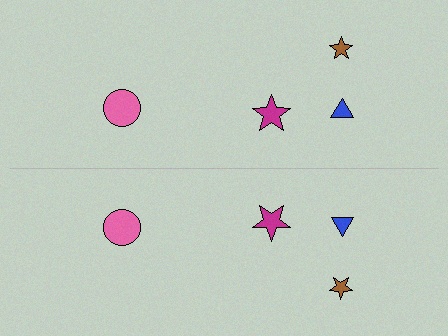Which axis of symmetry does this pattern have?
The pattern has a horizontal axis of symmetry running through the center of the image.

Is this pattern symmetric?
Yes, this pattern has bilateral (reflection) symmetry.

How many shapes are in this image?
There are 8 shapes in this image.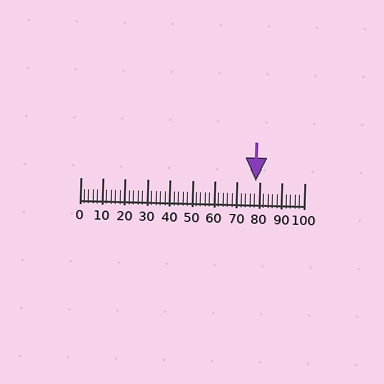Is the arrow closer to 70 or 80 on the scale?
The arrow is closer to 80.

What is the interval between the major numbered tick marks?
The major tick marks are spaced 10 units apart.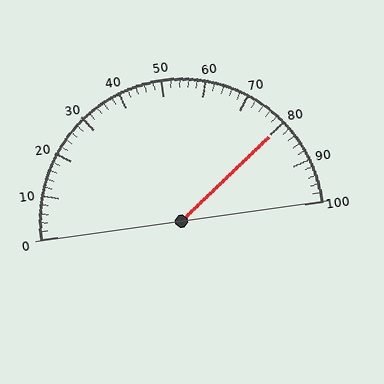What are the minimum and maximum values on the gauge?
The gauge ranges from 0 to 100.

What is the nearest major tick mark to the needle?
The nearest major tick mark is 80.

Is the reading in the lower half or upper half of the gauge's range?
The reading is in the upper half of the range (0 to 100).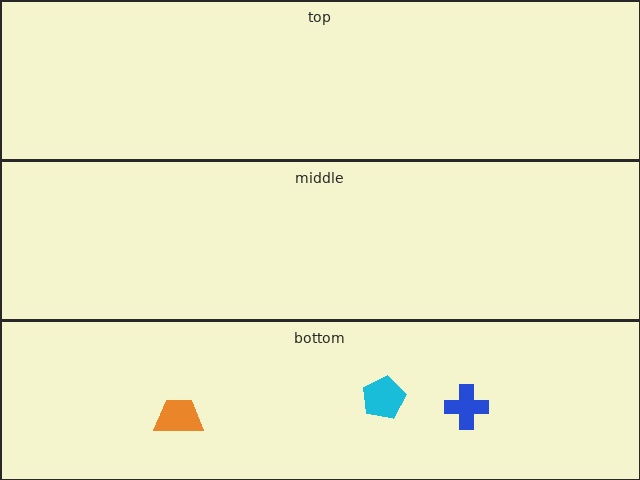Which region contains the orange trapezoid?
The bottom region.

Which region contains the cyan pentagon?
The bottom region.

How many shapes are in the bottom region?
3.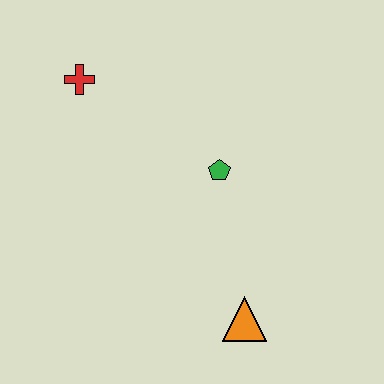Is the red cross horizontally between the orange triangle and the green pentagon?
No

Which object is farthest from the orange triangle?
The red cross is farthest from the orange triangle.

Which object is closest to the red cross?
The green pentagon is closest to the red cross.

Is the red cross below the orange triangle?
No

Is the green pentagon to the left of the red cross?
No